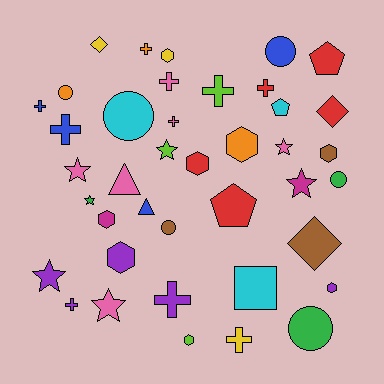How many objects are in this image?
There are 40 objects.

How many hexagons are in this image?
There are 8 hexagons.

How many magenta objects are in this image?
There are 2 magenta objects.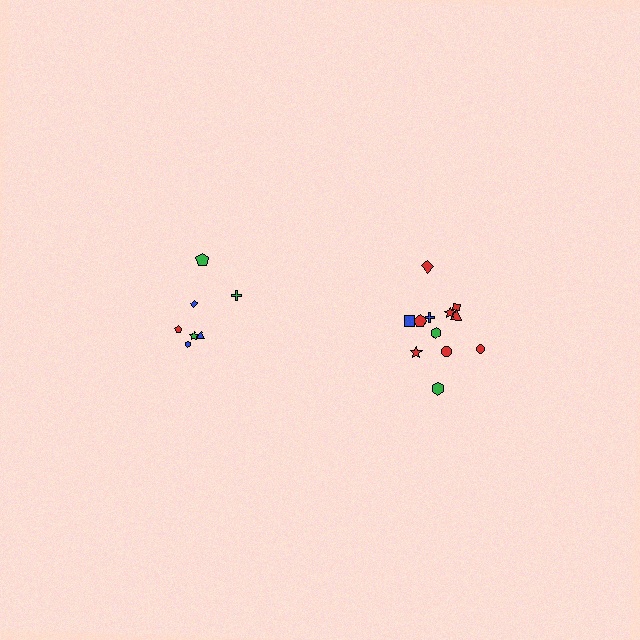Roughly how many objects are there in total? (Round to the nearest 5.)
Roughly 20 objects in total.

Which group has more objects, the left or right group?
The right group.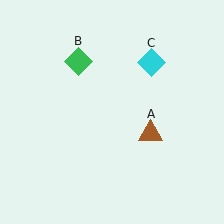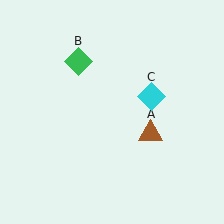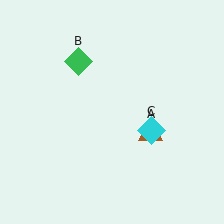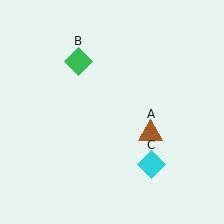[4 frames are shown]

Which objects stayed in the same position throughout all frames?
Brown triangle (object A) and green diamond (object B) remained stationary.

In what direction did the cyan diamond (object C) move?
The cyan diamond (object C) moved down.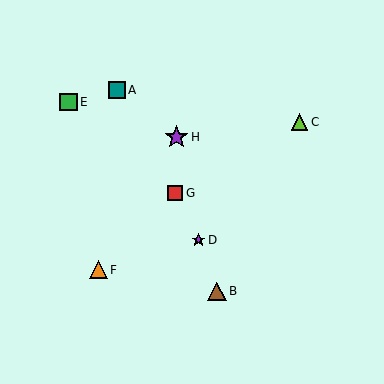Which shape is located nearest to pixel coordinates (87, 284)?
The orange triangle (labeled F) at (98, 270) is nearest to that location.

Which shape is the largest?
The purple star (labeled H) is the largest.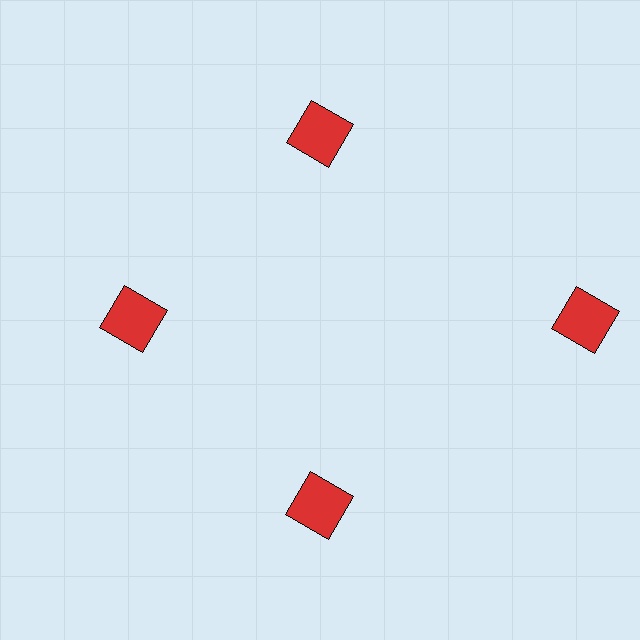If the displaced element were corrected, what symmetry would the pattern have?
It would have 4-fold rotational symmetry — the pattern would map onto itself every 90 degrees.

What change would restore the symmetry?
The symmetry would be restored by moving it inward, back onto the ring so that all 4 squares sit at equal angles and equal distance from the center.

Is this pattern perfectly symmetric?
No. The 4 red squares are arranged in a ring, but one element near the 3 o'clock position is pushed outward from the center, breaking the 4-fold rotational symmetry.